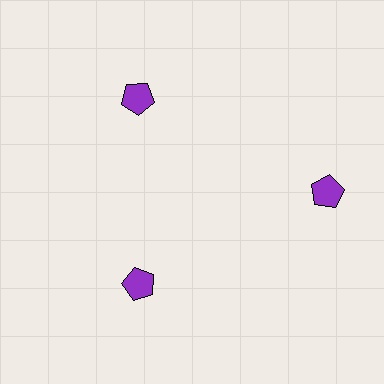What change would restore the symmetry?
The symmetry would be restored by moving it inward, back onto the ring so that all 3 pentagons sit at equal angles and equal distance from the center.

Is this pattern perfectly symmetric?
No. The 3 purple pentagons are arranged in a ring, but one element near the 3 o'clock position is pushed outward from the center, breaking the 3-fold rotational symmetry.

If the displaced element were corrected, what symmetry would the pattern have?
It would have 3-fold rotational symmetry — the pattern would map onto itself every 120 degrees.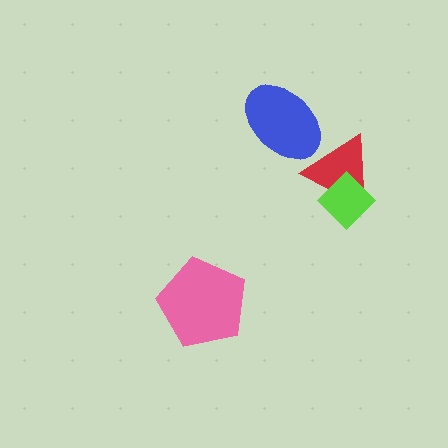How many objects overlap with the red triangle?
2 objects overlap with the red triangle.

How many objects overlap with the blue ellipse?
1 object overlaps with the blue ellipse.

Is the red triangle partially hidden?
Yes, it is partially covered by another shape.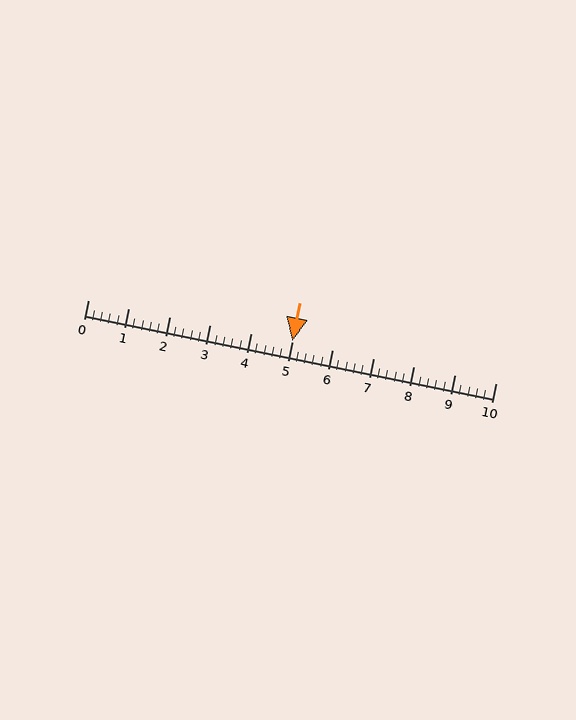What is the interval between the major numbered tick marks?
The major tick marks are spaced 1 units apart.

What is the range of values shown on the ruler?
The ruler shows values from 0 to 10.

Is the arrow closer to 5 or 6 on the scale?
The arrow is closer to 5.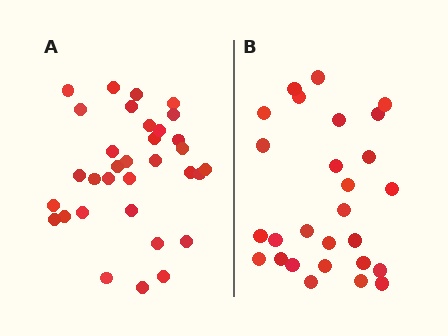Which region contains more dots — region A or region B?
Region A (the left region) has more dots.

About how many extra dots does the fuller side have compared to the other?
Region A has about 6 more dots than region B.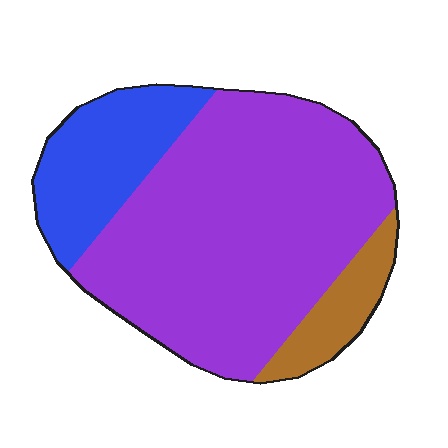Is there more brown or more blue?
Blue.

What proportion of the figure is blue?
Blue takes up about one fifth (1/5) of the figure.